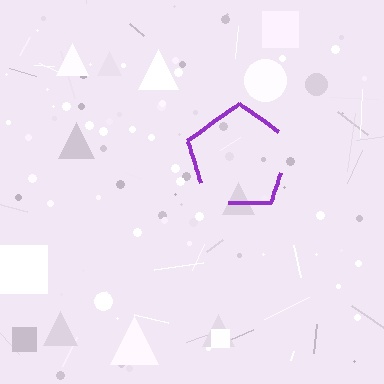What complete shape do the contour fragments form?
The contour fragments form a pentagon.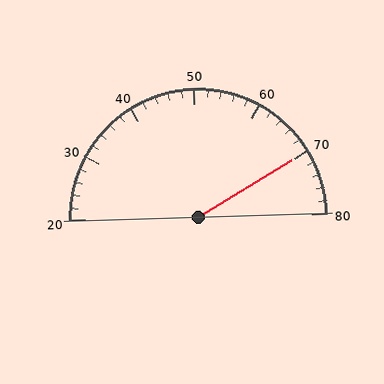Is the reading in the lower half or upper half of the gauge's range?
The reading is in the upper half of the range (20 to 80).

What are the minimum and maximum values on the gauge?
The gauge ranges from 20 to 80.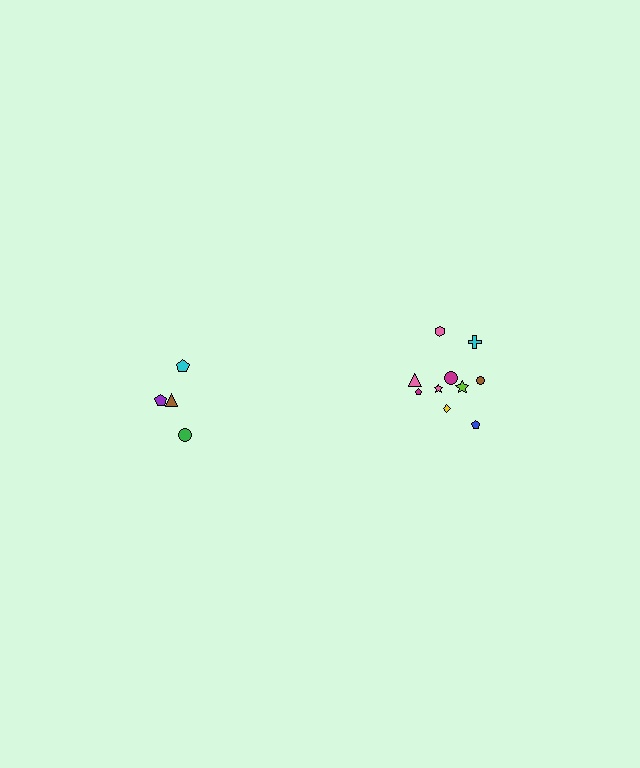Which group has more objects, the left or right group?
The right group.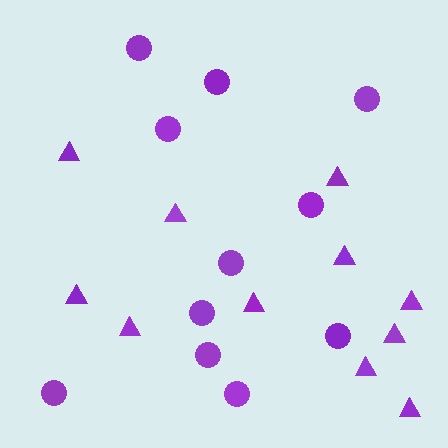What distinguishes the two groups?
There are 2 groups: one group of triangles (11) and one group of circles (11).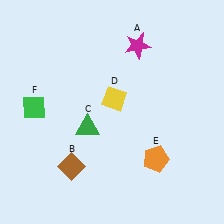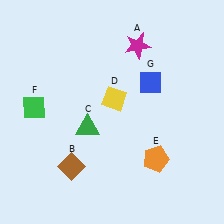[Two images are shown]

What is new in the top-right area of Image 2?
A blue diamond (G) was added in the top-right area of Image 2.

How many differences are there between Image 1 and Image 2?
There is 1 difference between the two images.